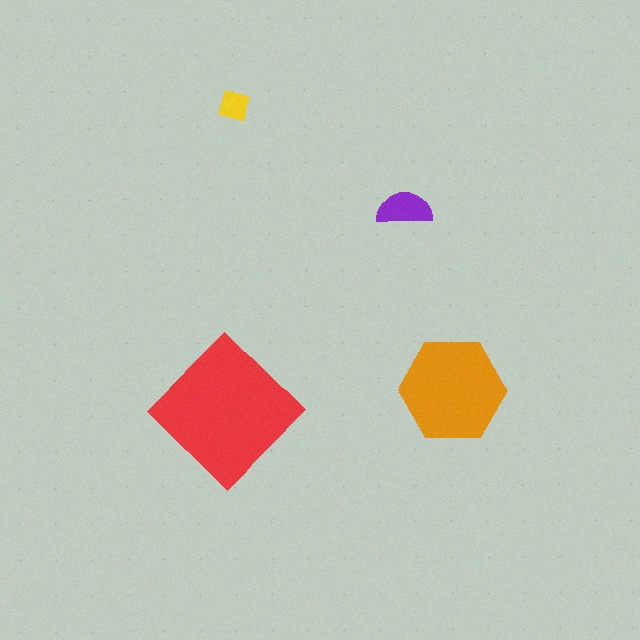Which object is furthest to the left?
The red diamond is leftmost.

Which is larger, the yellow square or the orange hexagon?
The orange hexagon.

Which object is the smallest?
The yellow square.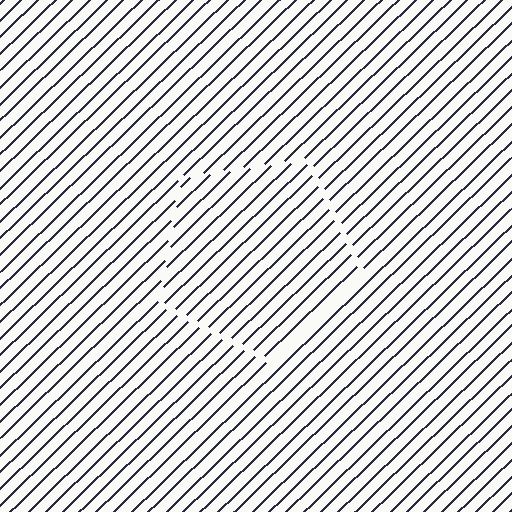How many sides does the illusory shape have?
5 sides — the line-ends trace a pentagon.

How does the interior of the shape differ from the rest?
The interior of the shape contains the same grating, shifted by half a period — the contour is defined by the phase discontinuity where line-ends from the inner and outer gratings abut.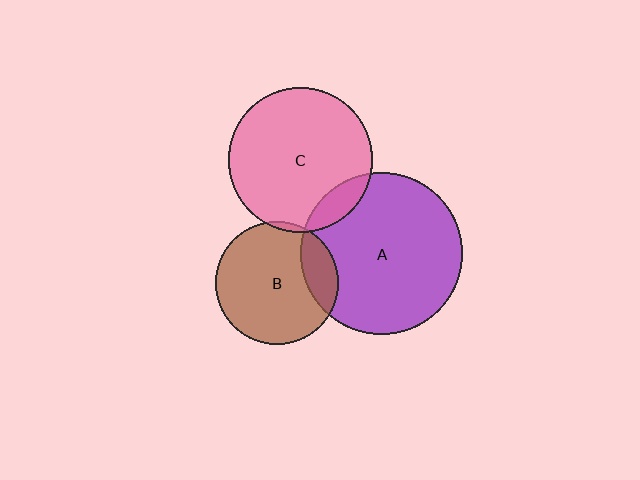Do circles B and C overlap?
Yes.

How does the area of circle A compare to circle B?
Approximately 1.7 times.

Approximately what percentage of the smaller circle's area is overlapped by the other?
Approximately 5%.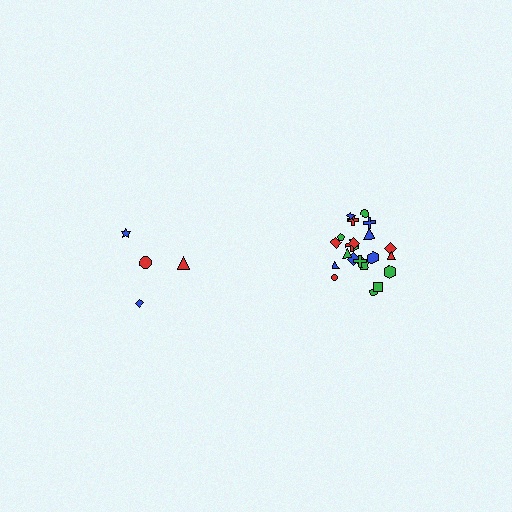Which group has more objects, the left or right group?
The right group.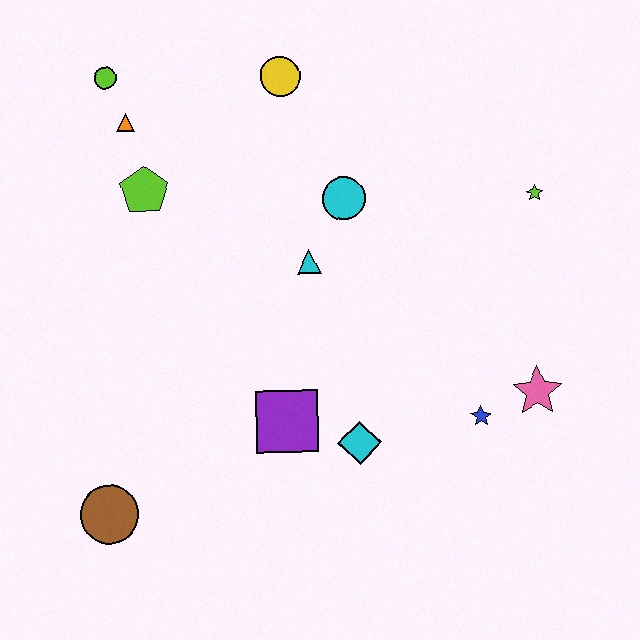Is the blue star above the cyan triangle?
No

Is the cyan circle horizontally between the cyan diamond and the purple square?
Yes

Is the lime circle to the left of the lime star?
Yes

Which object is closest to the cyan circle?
The cyan triangle is closest to the cyan circle.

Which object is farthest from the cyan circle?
The brown circle is farthest from the cyan circle.